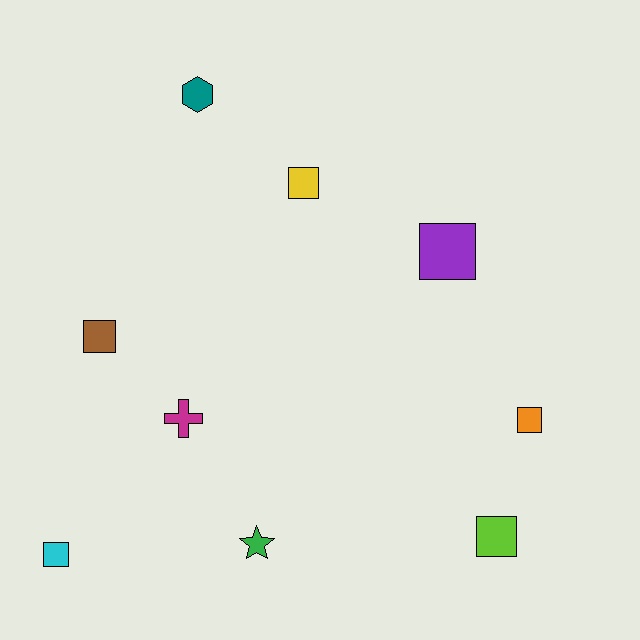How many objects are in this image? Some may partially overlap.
There are 9 objects.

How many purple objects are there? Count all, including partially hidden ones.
There is 1 purple object.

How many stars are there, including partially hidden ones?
There is 1 star.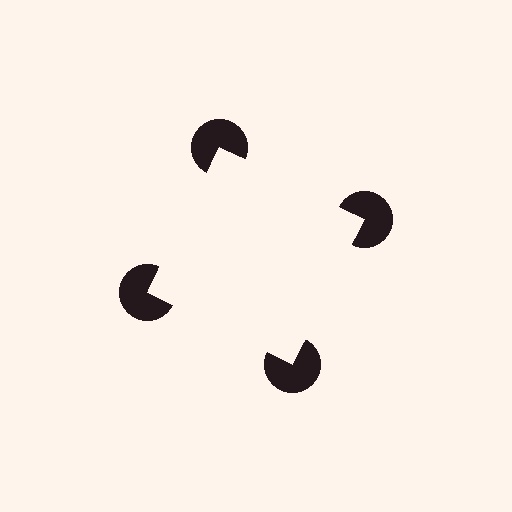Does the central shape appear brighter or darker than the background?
It typically appears slightly brighter than the background, even though no actual brightness change is drawn.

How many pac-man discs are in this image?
There are 4 — one at each vertex of the illusory square.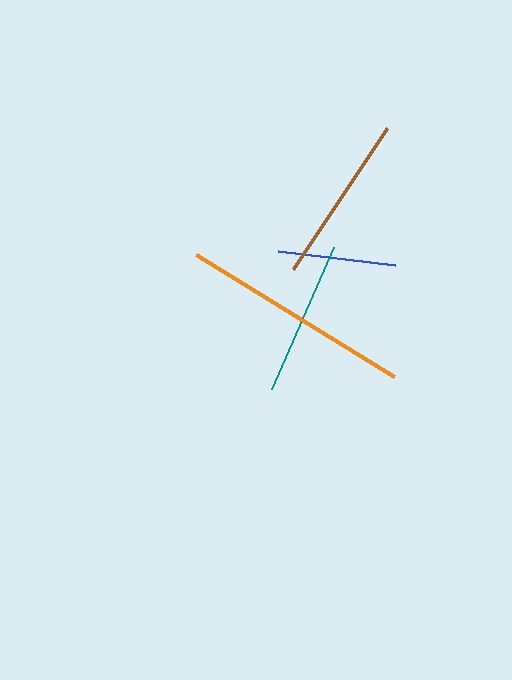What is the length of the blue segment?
The blue segment is approximately 118 pixels long.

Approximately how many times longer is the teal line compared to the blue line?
The teal line is approximately 1.3 times the length of the blue line.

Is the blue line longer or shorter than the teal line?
The teal line is longer than the blue line.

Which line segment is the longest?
The orange line is the longest at approximately 232 pixels.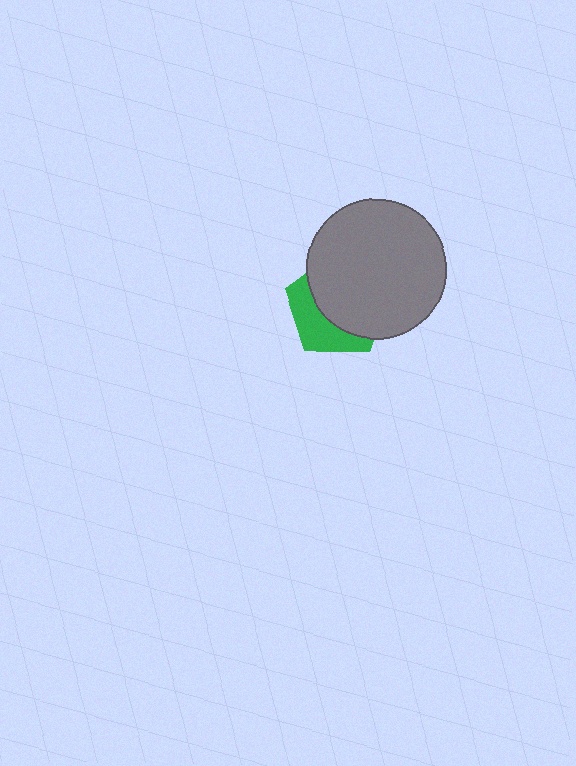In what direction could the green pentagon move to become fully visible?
The green pentagon could move toward the lower-left. That would shift it out from behind the gray circle entirely.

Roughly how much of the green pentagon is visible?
A small part of it is visible (roughly 38%).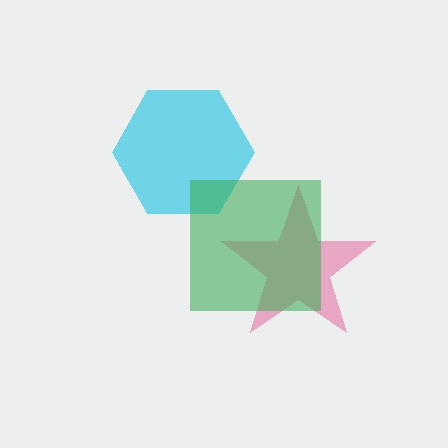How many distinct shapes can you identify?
There are 3 distinct shapes: a pink star, a cyan hexagon, a green square.